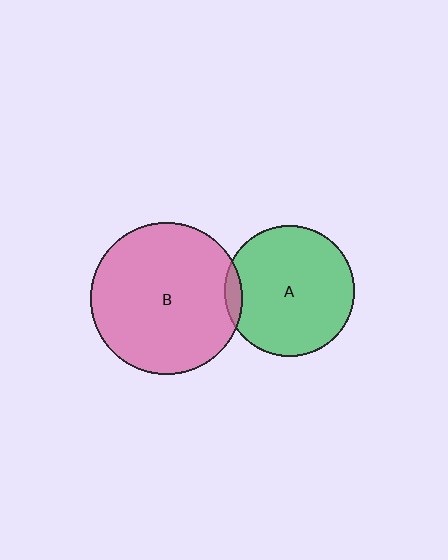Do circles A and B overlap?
Yes.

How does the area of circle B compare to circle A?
Approximately 1.4 times.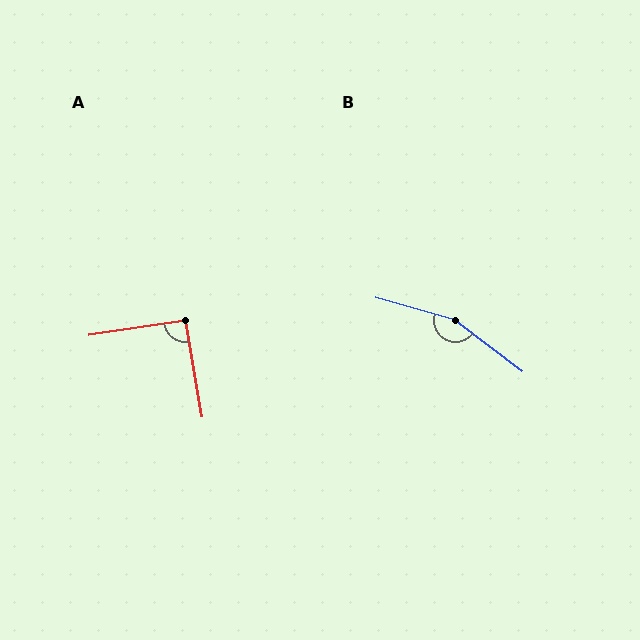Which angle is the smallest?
A, at approximately 91 degrees.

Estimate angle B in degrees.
Approximately 159 degrees.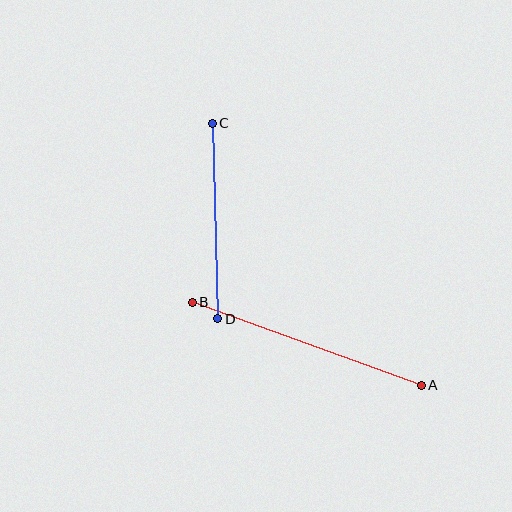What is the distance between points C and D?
The distance is approximately 195 pixels.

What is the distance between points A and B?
The distance is approximately 244 pixels.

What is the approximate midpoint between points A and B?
The midpoint is at approximately (307, 344) pixels.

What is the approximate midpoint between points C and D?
The midpoint is at approximately (215, 221) pixels.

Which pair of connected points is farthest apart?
Points A and B are farthest apart.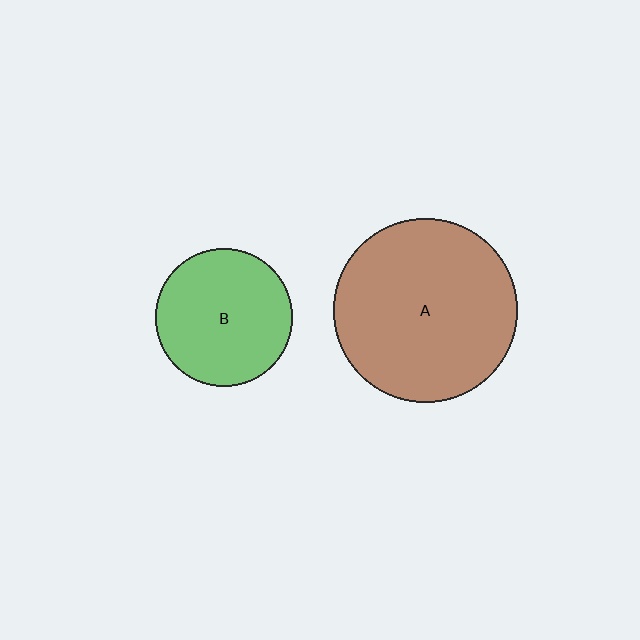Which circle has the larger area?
Circle A (brown).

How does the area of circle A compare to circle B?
Approximately 1.8 times.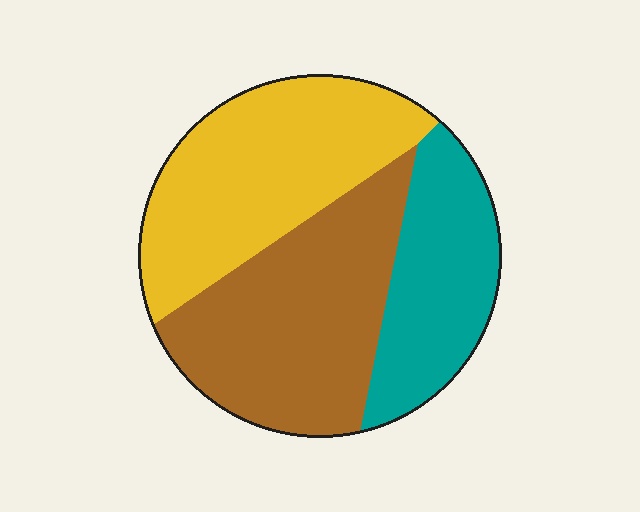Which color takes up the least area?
Teal, at roughly 25%.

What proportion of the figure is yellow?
Yellow covers about 35% of the figure.